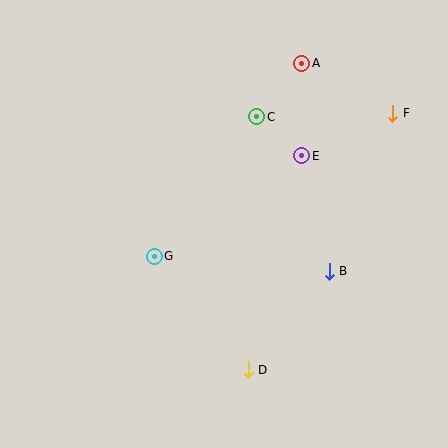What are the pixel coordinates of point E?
Point E is at (302, 156).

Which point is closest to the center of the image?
Point G at (154, 256) is closest to the center.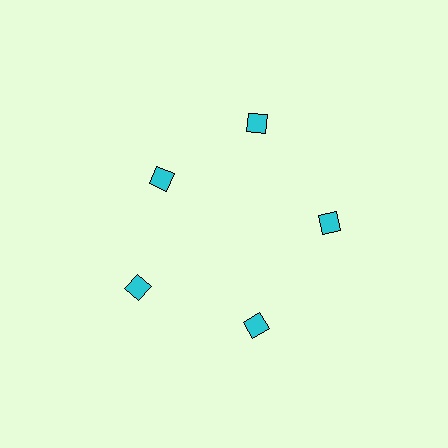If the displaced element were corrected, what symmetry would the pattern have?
It would have 5-fold rotational symmetry — the pattern would map onto itself every 72 degrees.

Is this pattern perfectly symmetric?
No. The 5 cyan diamonds are arranged in a ring, but one element near the 10 o'clock position is pulled inward toward the center, breaking the 5-fold rotational symmetry.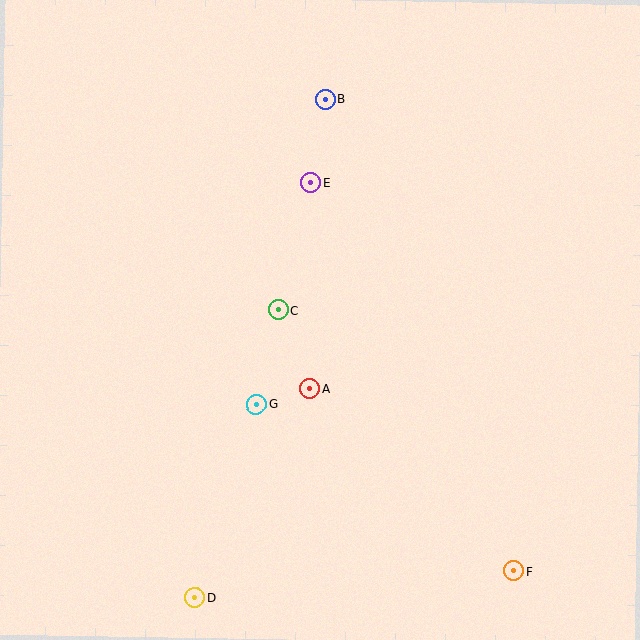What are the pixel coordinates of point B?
Point B is at (325, 99).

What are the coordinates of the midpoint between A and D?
The midpoint between A and D is at (253, 493).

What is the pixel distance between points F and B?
The distance between F and B is 508 pixels.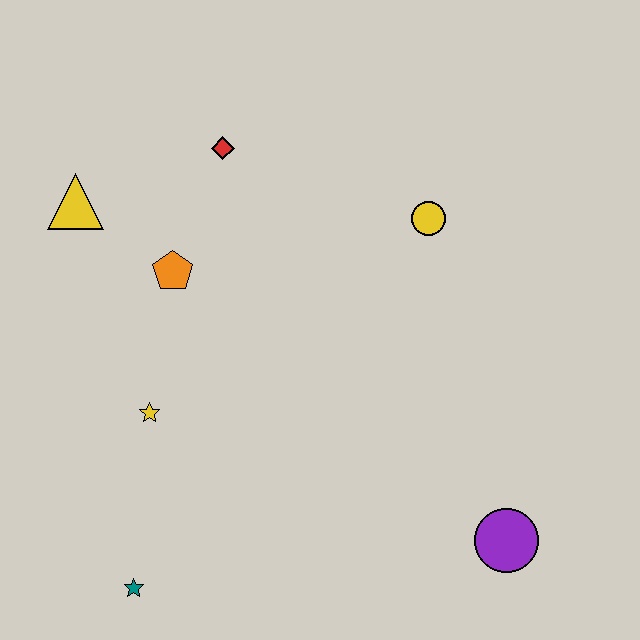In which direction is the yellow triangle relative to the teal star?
The yellow triangle is above the teal star.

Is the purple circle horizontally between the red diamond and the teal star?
No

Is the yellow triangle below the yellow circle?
No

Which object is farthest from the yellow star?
The purple circle is farthest from the yellow star.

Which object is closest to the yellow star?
The orange pentagon is closest to the yellow star.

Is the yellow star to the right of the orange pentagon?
No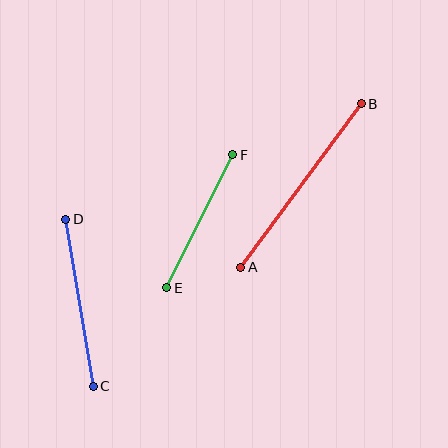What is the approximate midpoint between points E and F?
The midpoint is at approximately (200, 221) pixels.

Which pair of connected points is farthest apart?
Points A and B are farthest apart.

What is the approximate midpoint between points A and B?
The midpoint is at approximately (301, 186) pixels.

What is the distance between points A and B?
The distance is approximately 204 pixels.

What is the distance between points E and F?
The distance is approximately 148 pixels.